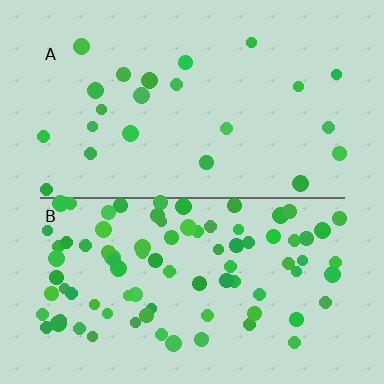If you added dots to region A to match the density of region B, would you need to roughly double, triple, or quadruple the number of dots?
Approximately quadruple.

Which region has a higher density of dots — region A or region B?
B (the bottom).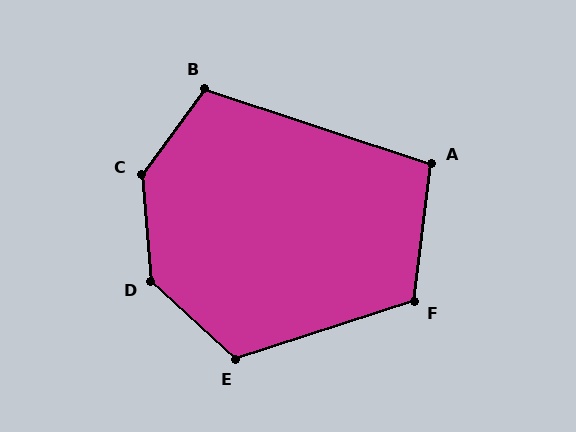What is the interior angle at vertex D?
Approximately 137 degrees (obtuse).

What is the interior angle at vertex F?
Approximately 115 degrees (obtuse).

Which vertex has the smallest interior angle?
A, at approximately 101 degrees.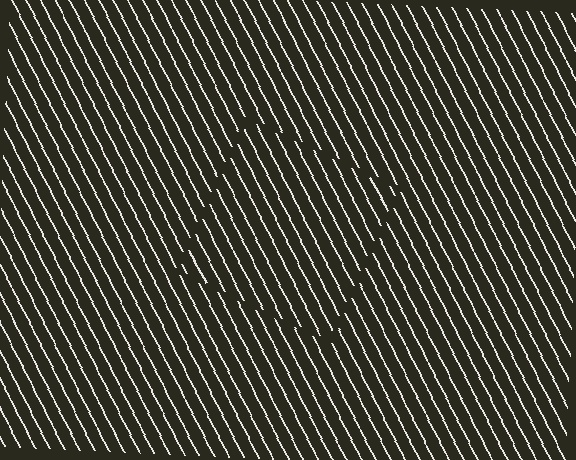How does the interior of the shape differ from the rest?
The interior of the shape contains the same grating, shifted by half a period — the contour is defined by the phase discontinuity where line-ends from the inner and outer gratings abut.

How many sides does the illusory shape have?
4 sides — the line-ends trace a square.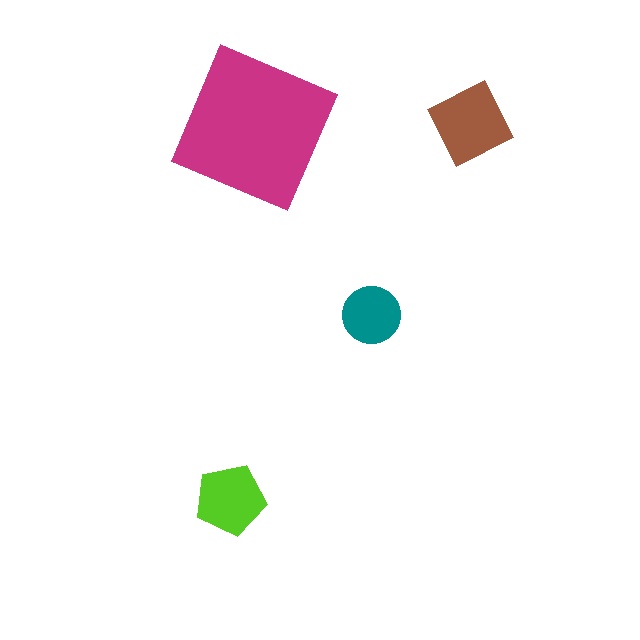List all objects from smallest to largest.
The teal circle, the lime pentagon, the brown diamond, the magenta square.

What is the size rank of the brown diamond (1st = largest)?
2nd.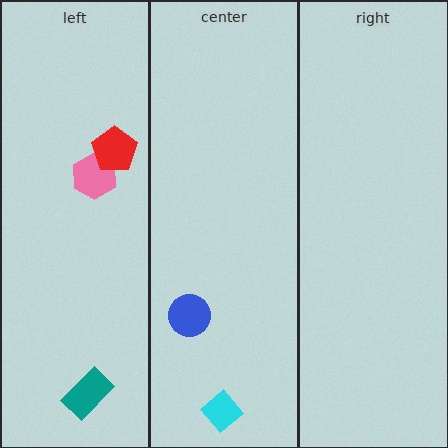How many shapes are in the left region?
3.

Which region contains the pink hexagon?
The left region.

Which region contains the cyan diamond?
The center region.